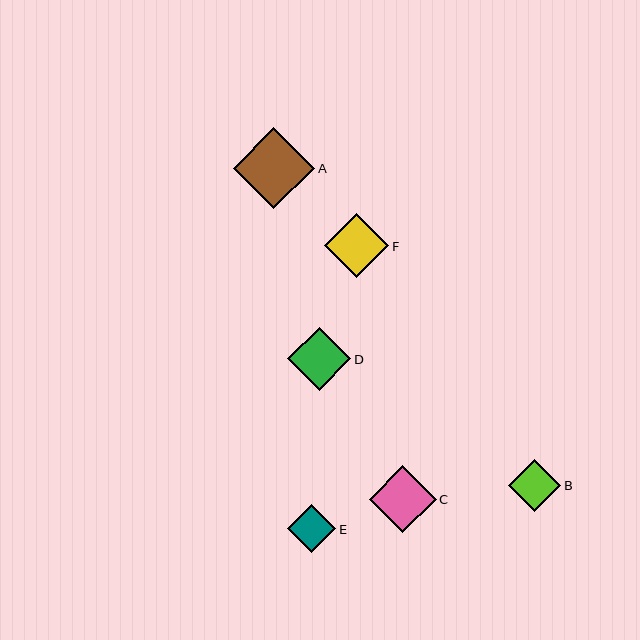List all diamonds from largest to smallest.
From largest to smallest: A, C, F, D, B, E.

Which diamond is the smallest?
Diamond E is the smallest with a size of approximately 48 pixels.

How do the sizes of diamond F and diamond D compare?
Diamond F and diamond D are approximately the same size.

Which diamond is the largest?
Diamond A is the largest with a size of approximately 81 pixels.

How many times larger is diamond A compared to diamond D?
Diamond A is approximately 1.3 times the size of diamond D.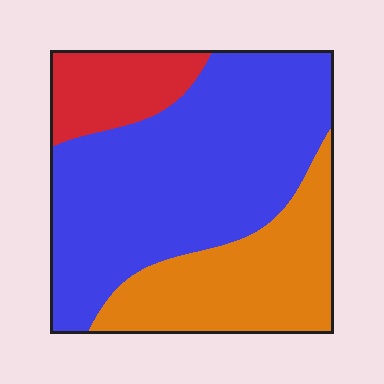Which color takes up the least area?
Red, at roughly 15%.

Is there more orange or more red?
Orange.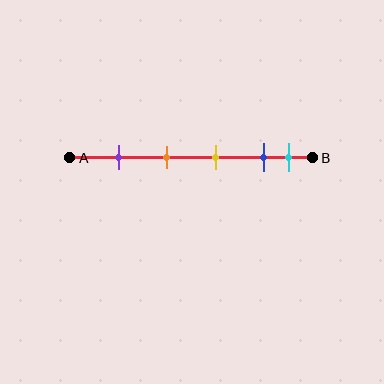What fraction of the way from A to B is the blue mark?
The blue mark is approximately 80% (0.8) of the way from A to B.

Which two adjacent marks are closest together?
The blue and cyan marks are the closest adjacent pair.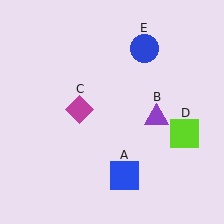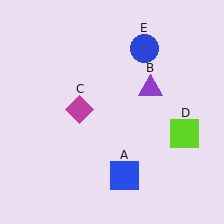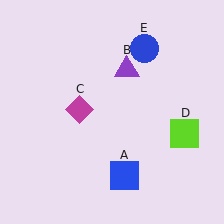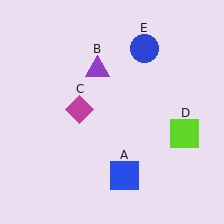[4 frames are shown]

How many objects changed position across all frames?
1 object changed position: purple triangle (object B).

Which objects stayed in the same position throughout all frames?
Blue square (object A) and magenta diamond (object C) and lime square (object D) and blue circle (object E) remained stationary.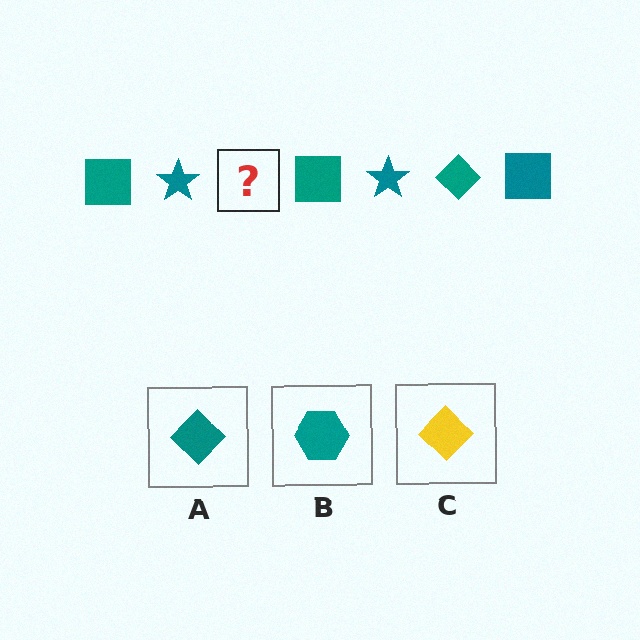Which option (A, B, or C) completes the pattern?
A.